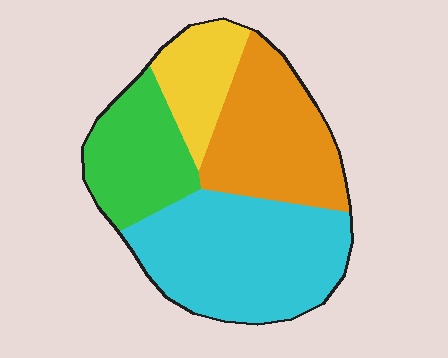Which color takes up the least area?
Yellow, at roughly 15%.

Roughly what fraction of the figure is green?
Green takes up about one fifth (1/5) of the figure.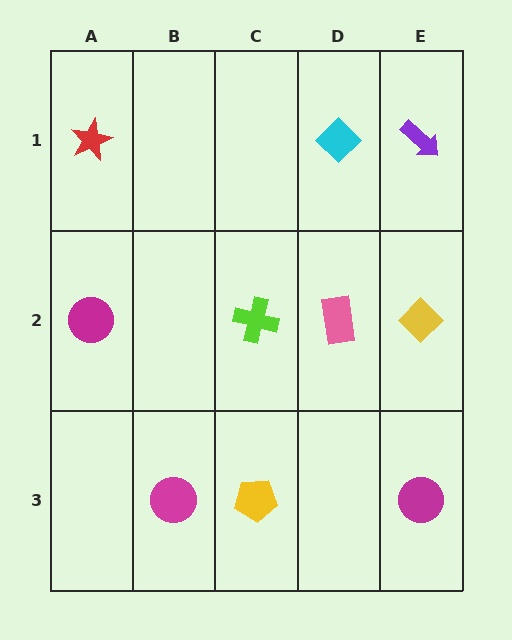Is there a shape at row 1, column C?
No, that cell is empty.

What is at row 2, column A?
A magenta circle.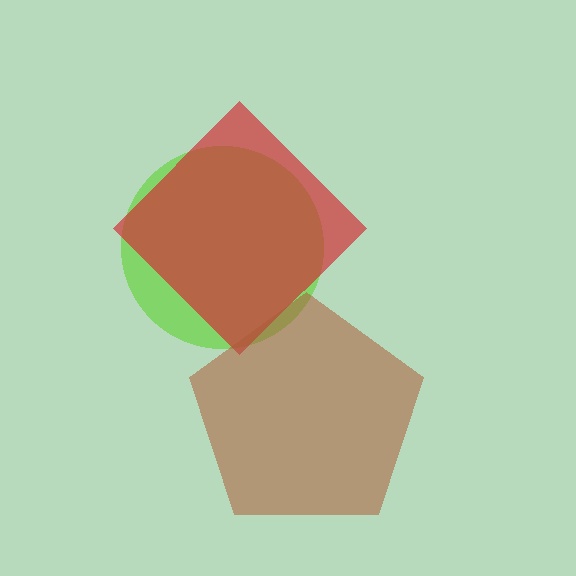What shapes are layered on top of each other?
The layered shapes are: a lime circle, a red diamond, a brown pentagon.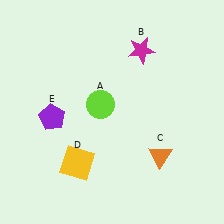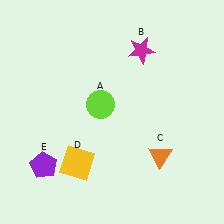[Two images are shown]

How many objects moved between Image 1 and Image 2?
1 object moved between the two images.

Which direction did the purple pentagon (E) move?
The purple pentagon (E) moved down.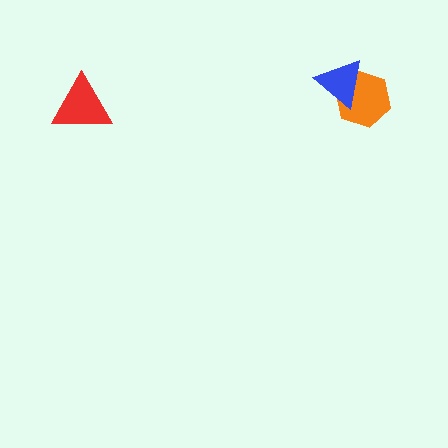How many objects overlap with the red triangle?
0 objects overlap with the red triangle.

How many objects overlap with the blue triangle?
1 object overlaps with the blue triangle.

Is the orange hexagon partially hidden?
Yes, it is partially covered by another shape.